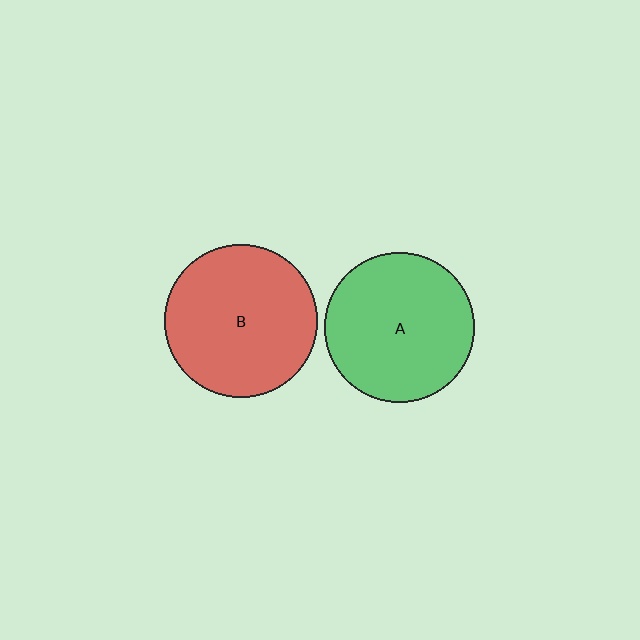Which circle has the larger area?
Circle B (red).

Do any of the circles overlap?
No, none of the circles overlap.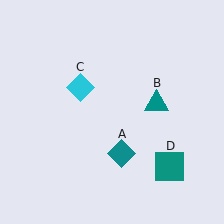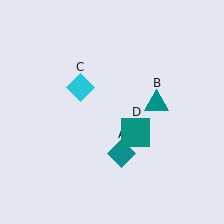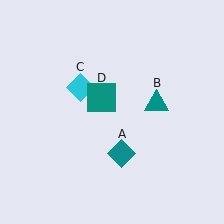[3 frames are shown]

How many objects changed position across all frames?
1 object changed position: teal square (object D).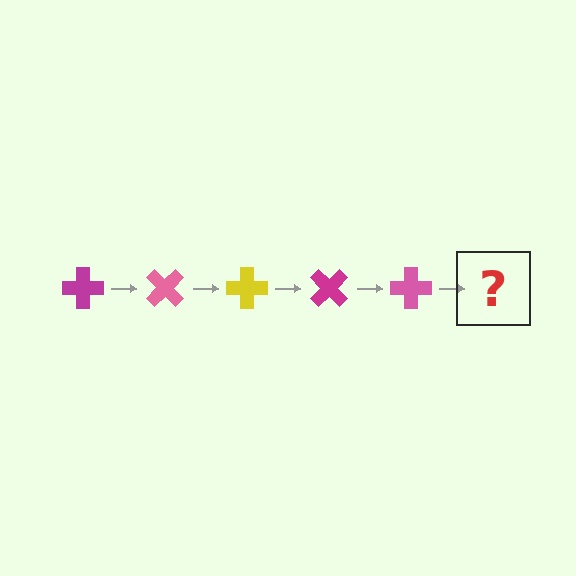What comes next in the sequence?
The next element should be a yellow cross, rotated 225 degrees from the start.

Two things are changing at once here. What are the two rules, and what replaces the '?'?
The two rules are that it rotates 45 degrees each step and the color cycles through magenta, pink, and yellow. The '?' should be a yellow cross, rotated 225 degrees from the start.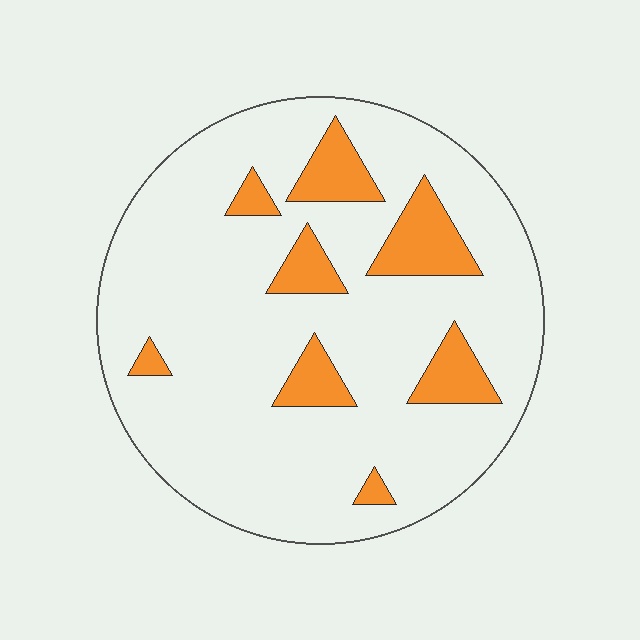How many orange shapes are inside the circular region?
8.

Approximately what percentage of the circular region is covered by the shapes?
Approximately 15%.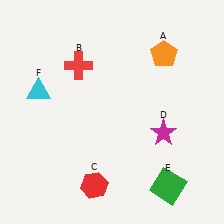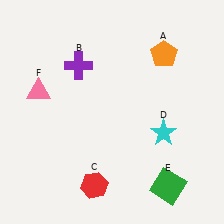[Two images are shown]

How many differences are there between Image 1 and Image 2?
There are 3 differences between the two images.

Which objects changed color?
B changed from red to purple. D changed from magenta to cyan. F changed from cyan to pink.